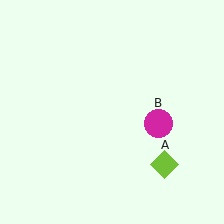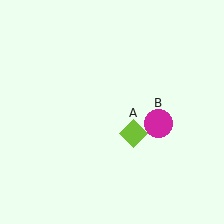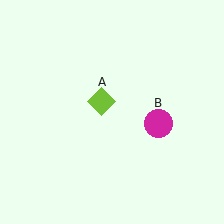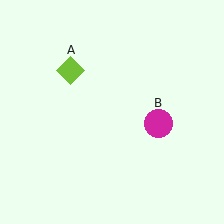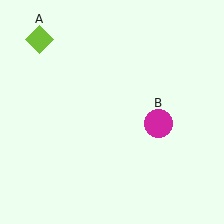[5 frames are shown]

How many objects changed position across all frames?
1 object changed position: lime diamond (object A).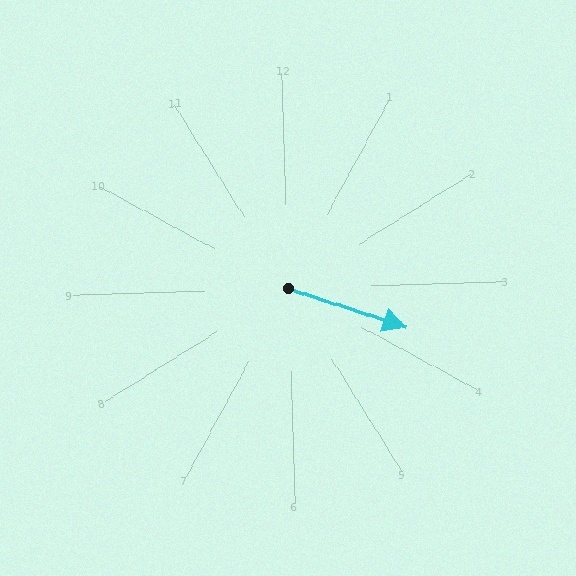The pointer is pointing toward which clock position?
Roughly 4 o'clock.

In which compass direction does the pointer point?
East.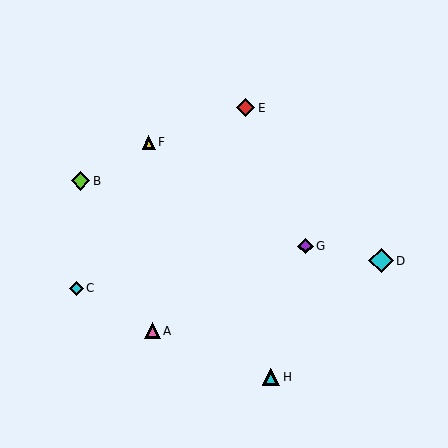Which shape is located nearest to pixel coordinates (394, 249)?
The cyan diamond (labeled D) at (381, 261) is nearest to that location.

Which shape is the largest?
The cyan diamond (labeled D) is the largest.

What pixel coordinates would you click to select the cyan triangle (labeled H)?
Click at (271, 377) to select the cyan triangle H.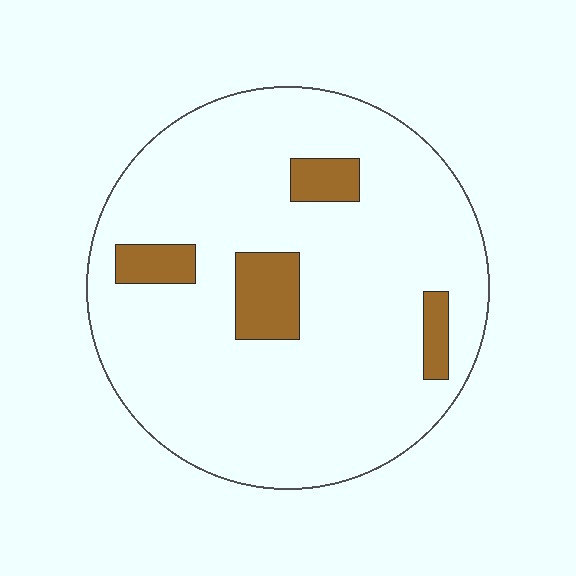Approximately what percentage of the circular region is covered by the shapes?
Approximately 10%.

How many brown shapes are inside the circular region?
4.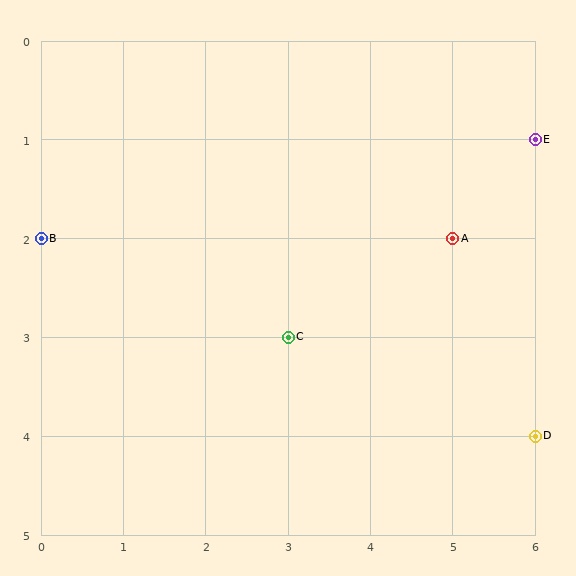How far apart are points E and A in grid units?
Points E and A are 1 column and 1 row apart (about 1.4 grid units diagonally).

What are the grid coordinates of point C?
Point C is at grid coordinates (3, 3).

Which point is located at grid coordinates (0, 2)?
Point B is at (0, 2).